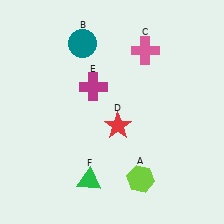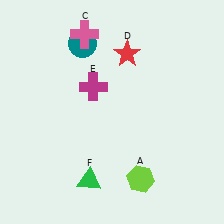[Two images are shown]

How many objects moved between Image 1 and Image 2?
2 objects moved between the two images.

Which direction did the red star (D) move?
The red star (D) moved up.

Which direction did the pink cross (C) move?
The pink cross (C) moved left.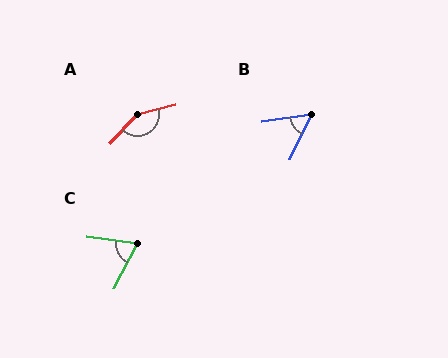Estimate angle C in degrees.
Approximately 70 degrees.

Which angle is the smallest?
B, at approximately 57 degrees.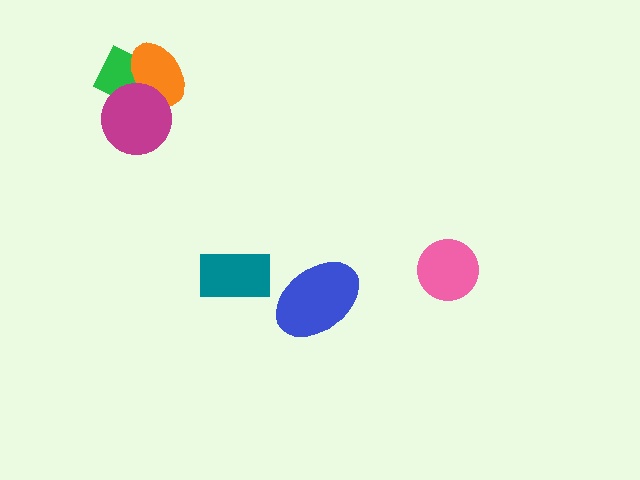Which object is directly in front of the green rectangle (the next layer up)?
The orange ellipse is directly in front of the green rectangle.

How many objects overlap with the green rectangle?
2 objects overlap with the green rectangle.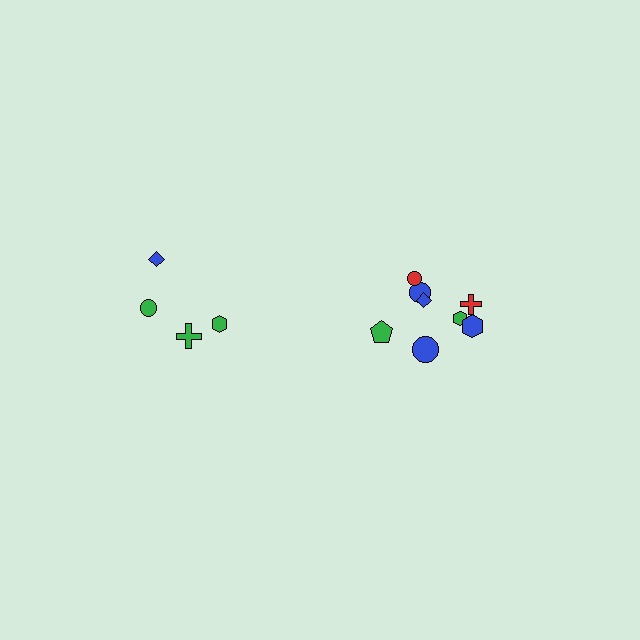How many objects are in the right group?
There are 8 objects.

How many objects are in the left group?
There are 4 objects.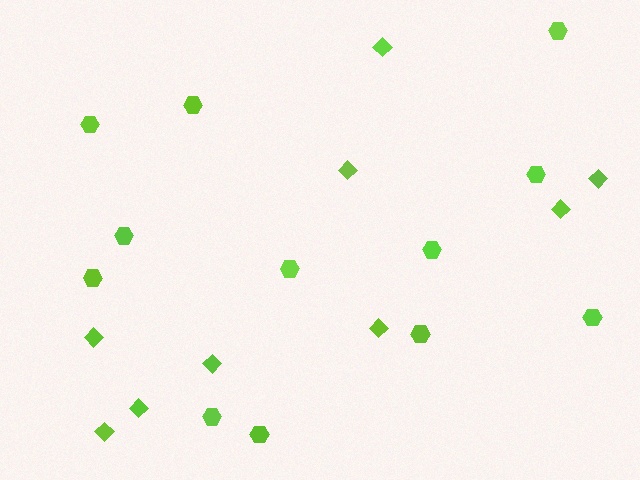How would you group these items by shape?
There are 2 groups: one group of diamonds (9) and one group of hexagons (12).